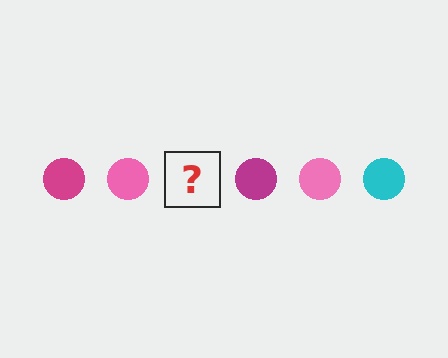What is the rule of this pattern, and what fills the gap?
The rule is that the pattern cycles through magenta, pink, cyan circles. The gap should be filled with a cyan circle.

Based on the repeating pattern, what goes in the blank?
The blank should be a cyan circle.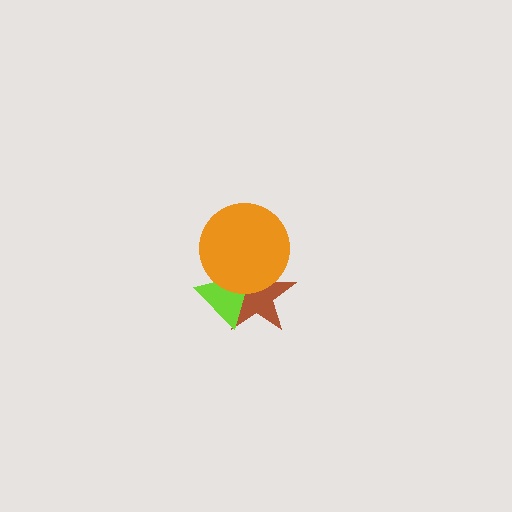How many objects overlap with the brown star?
2 objects overlap with the brown star.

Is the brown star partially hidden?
Yes, it is partially covered by another shape.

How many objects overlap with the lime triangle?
2 objects overlap with the lime triangle.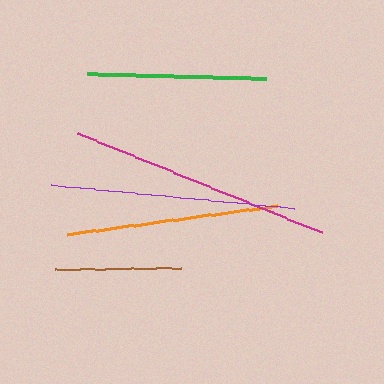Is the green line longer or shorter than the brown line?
The green line is longer than the brown line.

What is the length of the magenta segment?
The magenta segment is approximately 264 pixels long.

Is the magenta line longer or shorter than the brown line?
The magenta line is longer than the brown line.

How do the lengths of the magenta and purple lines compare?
The magenta and purple lines are approximately the same length.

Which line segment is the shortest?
The brown line is the shortest at approximately 126 pixels.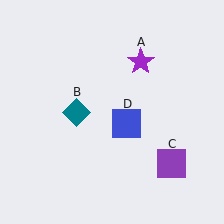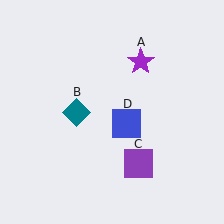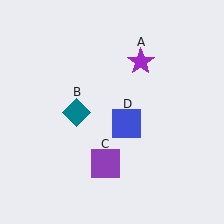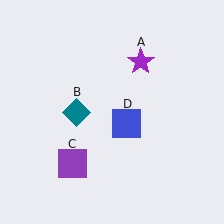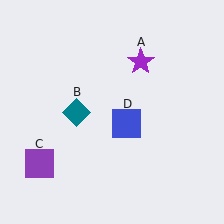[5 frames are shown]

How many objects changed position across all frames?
1 object changed position: purple square (object C).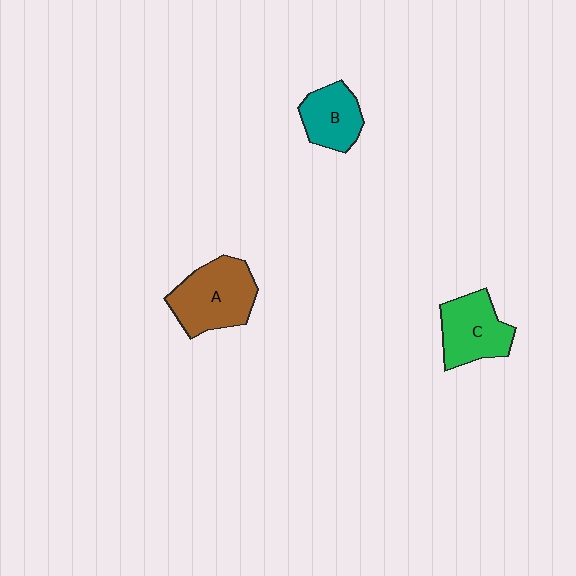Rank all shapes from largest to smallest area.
From largest to smallest: A (brown), C (green), B (teal).